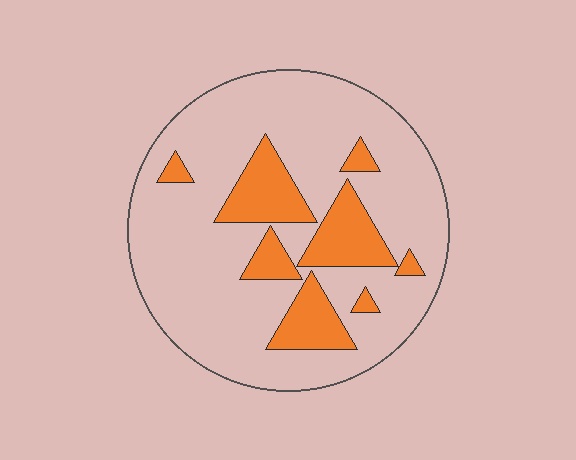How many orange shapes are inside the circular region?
8.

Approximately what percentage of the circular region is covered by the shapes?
Approximately 20%.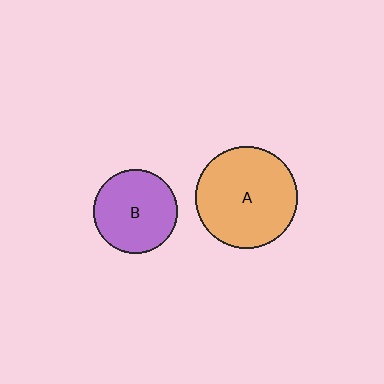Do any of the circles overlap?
No, none of the circles overlap.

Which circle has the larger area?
Circle A (orange).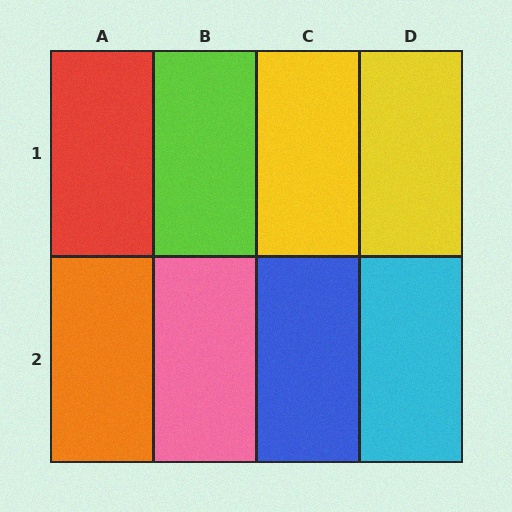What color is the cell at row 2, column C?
Blue.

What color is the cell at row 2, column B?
Pink.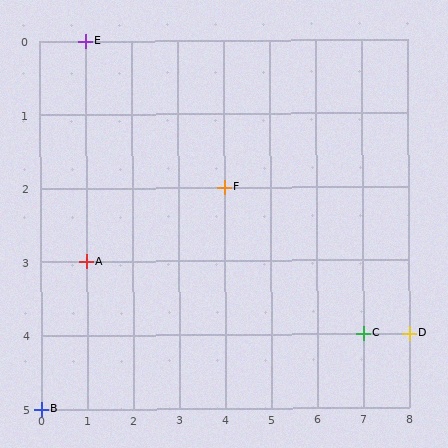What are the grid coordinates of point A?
Point A is at grid coordinates (1, 3).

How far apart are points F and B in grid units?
Points F and B are 4 columns and 3 rows apart (about 5.0 grid units diagonally).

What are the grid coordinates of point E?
Point E is at grid coordinates (1, 0).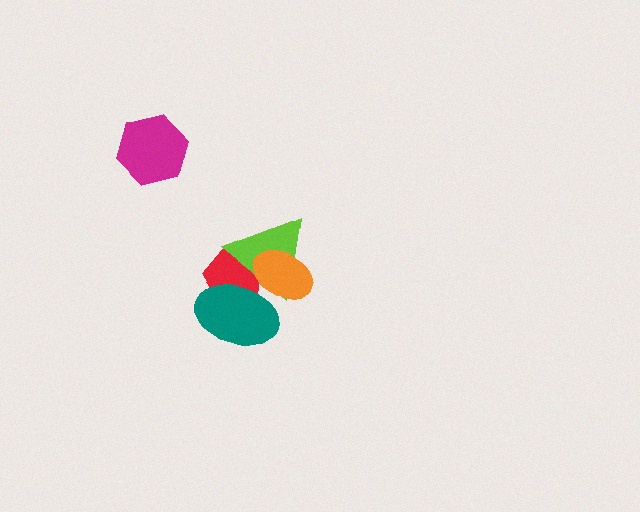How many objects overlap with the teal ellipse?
3 objects overlap with the teal ellipse.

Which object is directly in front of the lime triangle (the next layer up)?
The teal ellipse is directly in front of the lime triangle.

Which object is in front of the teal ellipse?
The orange ellipse is in front of the teal ellipse.